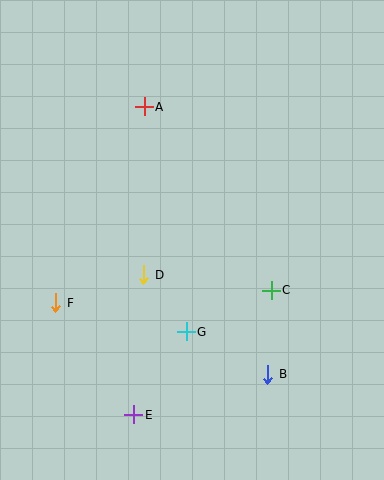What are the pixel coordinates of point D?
Point D is at (144, 275).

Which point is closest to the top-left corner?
Point A is closest to the top-left corner.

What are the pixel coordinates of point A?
Point A is at (144, 107).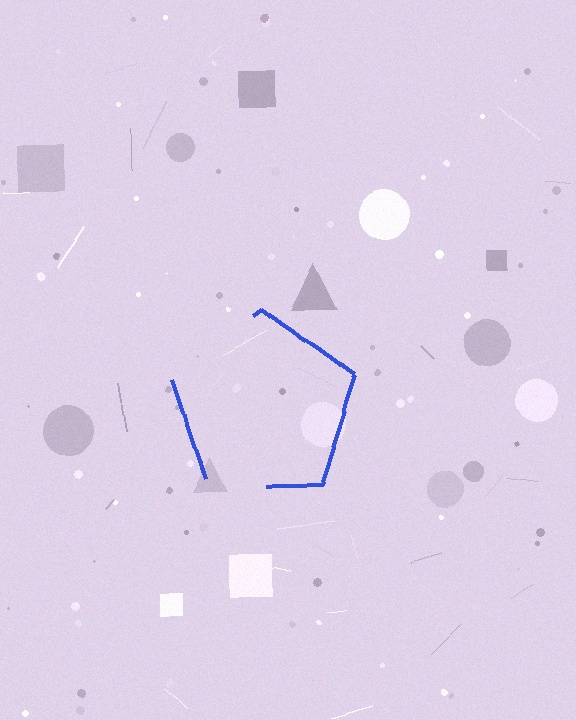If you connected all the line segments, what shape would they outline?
They would outline a pentagon.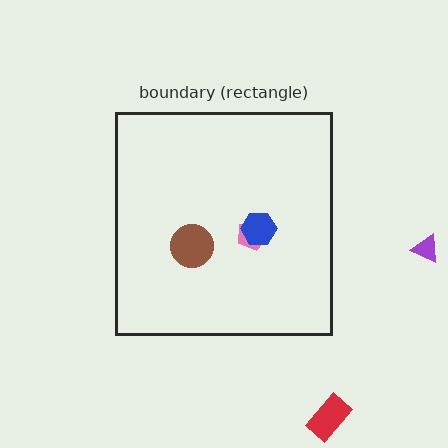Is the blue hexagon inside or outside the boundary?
Inside.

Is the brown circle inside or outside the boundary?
Inside.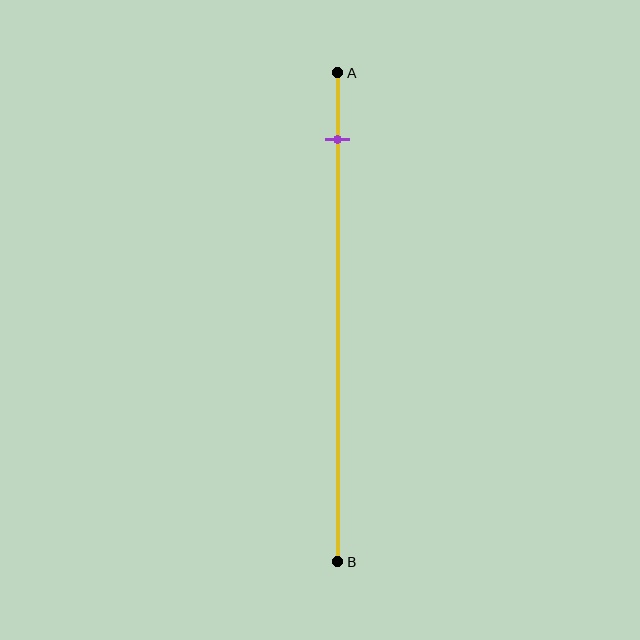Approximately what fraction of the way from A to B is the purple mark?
The purple mark is approximately 15% of the way from A to B.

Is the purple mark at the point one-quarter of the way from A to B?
No, the mark is at about 15% from A, not at the 25% one-quarter point.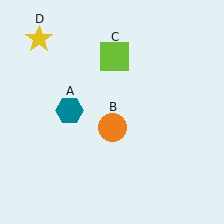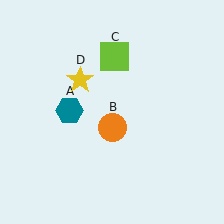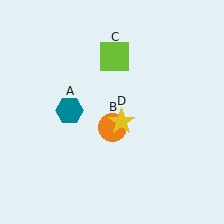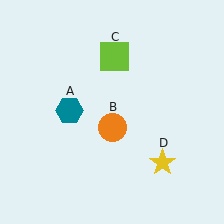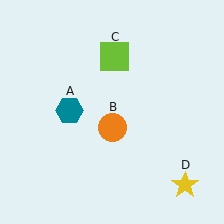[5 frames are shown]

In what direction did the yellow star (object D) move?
The yellow star (object D) moved down and to the right.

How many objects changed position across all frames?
1 object changed position: yellow star (object D).